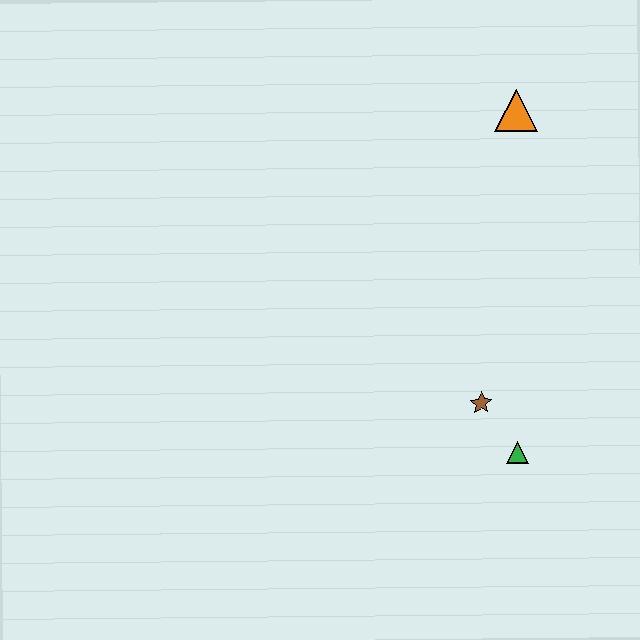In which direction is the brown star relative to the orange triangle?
The brown star is below the orange triangle.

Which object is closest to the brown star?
The green triangle is closest to the brown star.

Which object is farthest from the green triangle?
The orange triangle is farthest from the green triangle.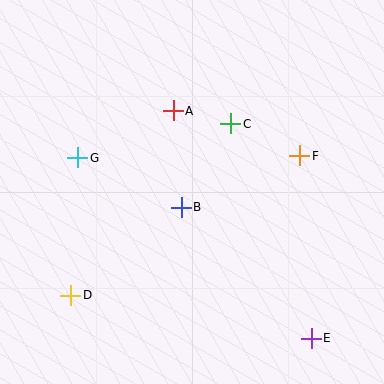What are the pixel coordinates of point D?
Point D is at (71, 295).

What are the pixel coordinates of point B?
Point B is at (181, 207).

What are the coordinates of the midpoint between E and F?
The midpoint between E and F is at (305, 247).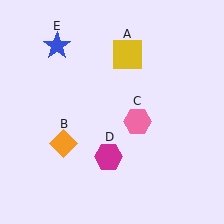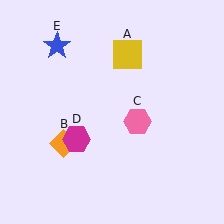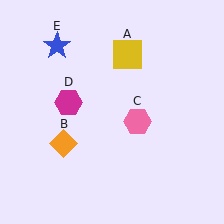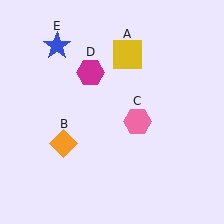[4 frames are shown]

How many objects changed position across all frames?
1 object changed position: magenta hexagon (object D).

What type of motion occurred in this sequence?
The magenta hexagon (object D) rotated clockwise around the center of the scene.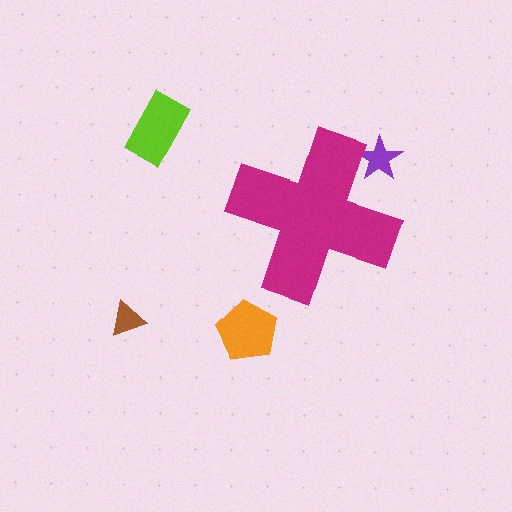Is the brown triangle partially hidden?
No, the brown triangle is fully visible.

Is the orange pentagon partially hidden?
No, the orange pentagon is fully visible.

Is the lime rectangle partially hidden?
No, the lime rectangle is fully visible.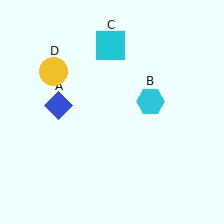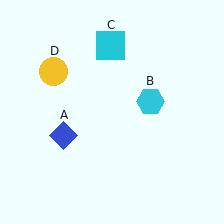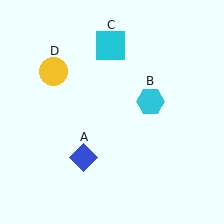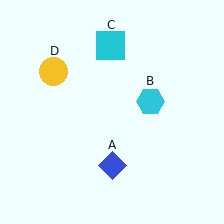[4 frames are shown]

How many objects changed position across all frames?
1 object changed position: blue diamond (object A).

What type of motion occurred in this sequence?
The blue diamond (object A) rotated counterclockwise around the center of the scene.